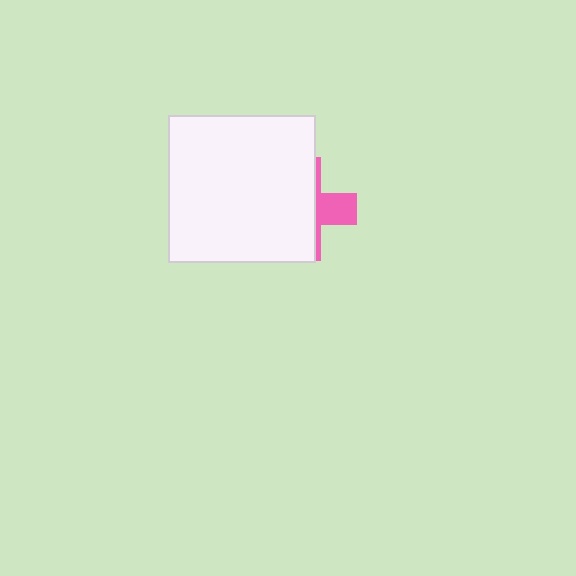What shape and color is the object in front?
The object in front is a white square.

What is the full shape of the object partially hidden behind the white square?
The partially hidden object is a pink cross.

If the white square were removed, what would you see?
You would see the complete pink cross.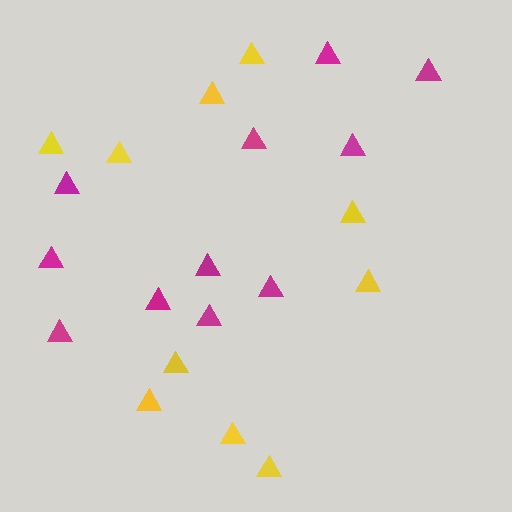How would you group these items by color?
There are 2 groups: one group of yellow triangles (10) and one group of magenta triangles (11).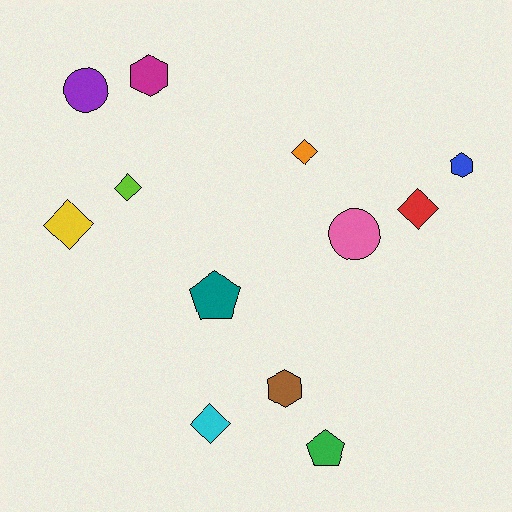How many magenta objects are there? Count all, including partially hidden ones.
There is 1 magenta object.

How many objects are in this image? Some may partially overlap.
There are 12 objects.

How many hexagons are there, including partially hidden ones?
There are 3 hexagons.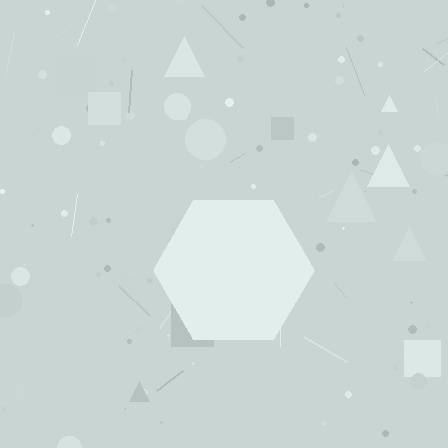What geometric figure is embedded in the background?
A hexagon is embedded in the background.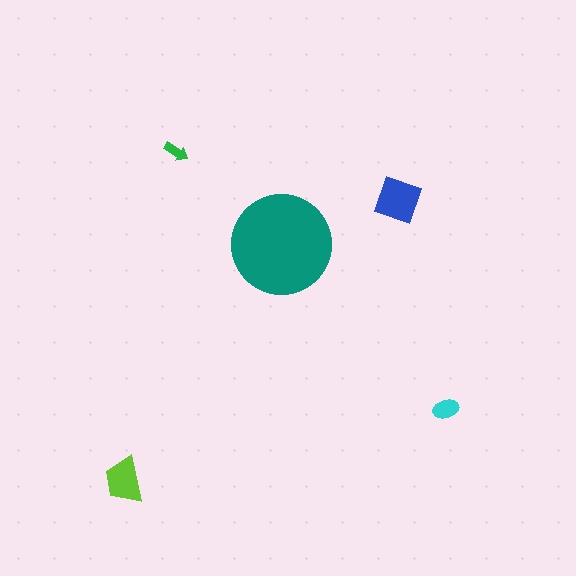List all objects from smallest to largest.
The green arrow, the cyan ellipse, the lime trapezoid, the blue diamond, the teal circle.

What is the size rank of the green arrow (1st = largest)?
5th.